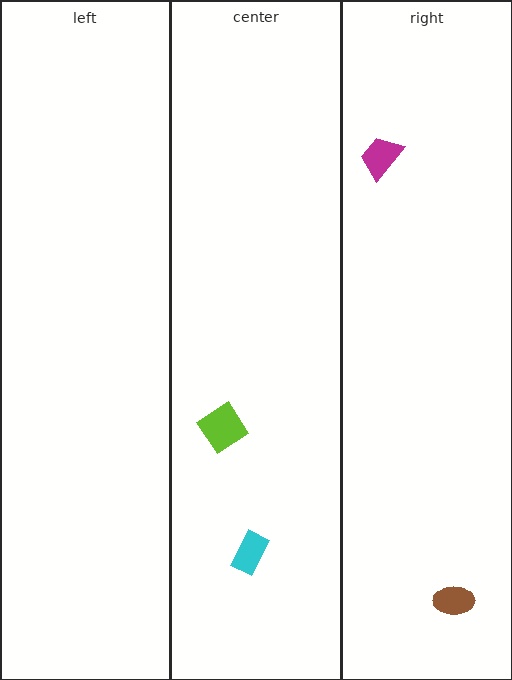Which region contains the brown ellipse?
The right region.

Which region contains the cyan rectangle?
The center region.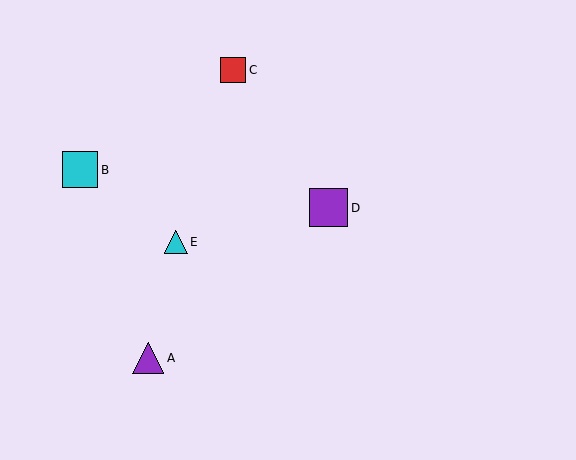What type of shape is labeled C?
Shape C is a red square.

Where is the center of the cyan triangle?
The center of the cyan triangle is at (176, 242).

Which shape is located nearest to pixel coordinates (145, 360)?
The purple triangle (labeled A) at (148, 358) is nearest to that location.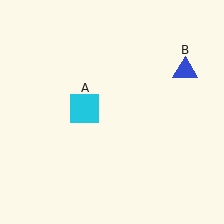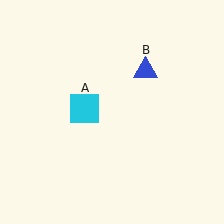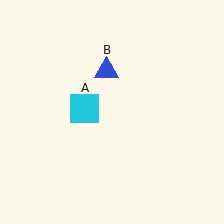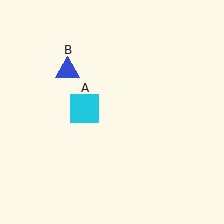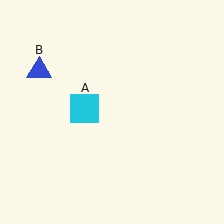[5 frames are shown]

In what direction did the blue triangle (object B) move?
The blue triangle (object B) moved left.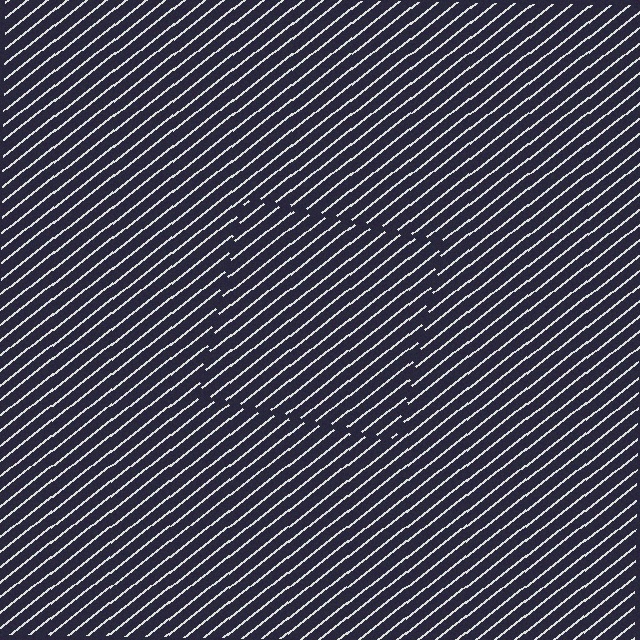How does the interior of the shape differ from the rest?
The interior of the shape contains the same grating, shifted by half a period — the contour is defined by the phase discontinuity where line-ends from the inner and outer gratings abut.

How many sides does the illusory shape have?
4 sides — the line-ends trace a square.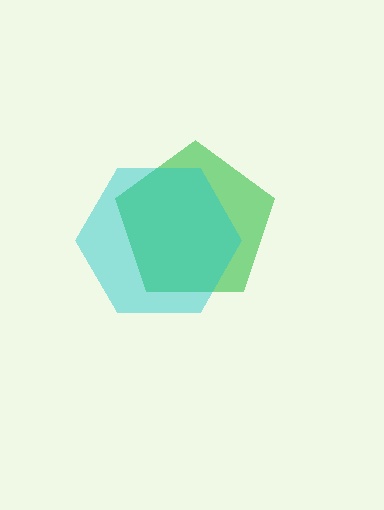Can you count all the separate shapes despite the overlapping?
Yes, there are 2 separate shapes.